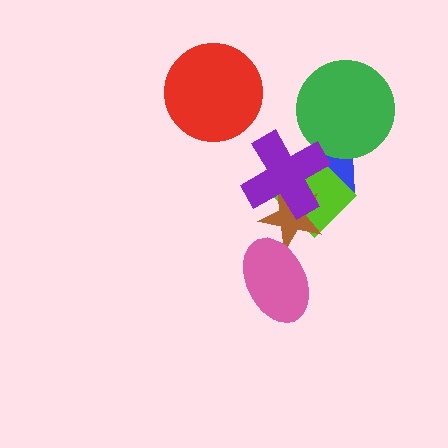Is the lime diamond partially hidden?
Yes, it is partially covered by another shape.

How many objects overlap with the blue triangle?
3 objects overlap with the blue triangle.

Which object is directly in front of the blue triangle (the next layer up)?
The lime diamond is directly in front of the blue triangle.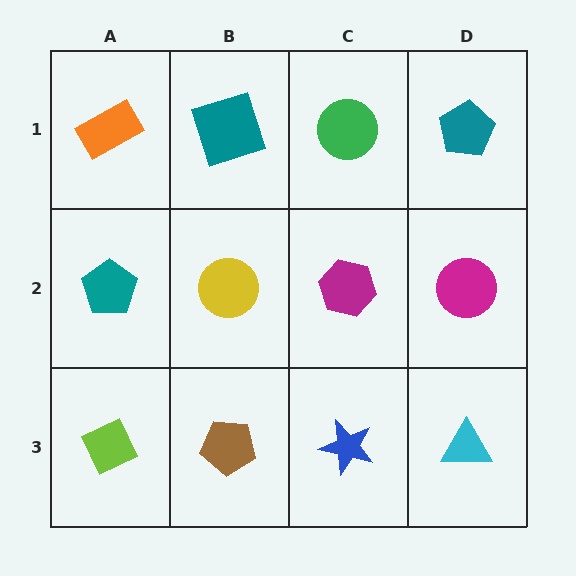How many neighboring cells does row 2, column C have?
4.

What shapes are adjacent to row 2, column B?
A teal square (row 1, column B), a brown pentagon (row 3, column B), a teal pentagon (row 2, column A), a magenta hexagon (row 2, column C).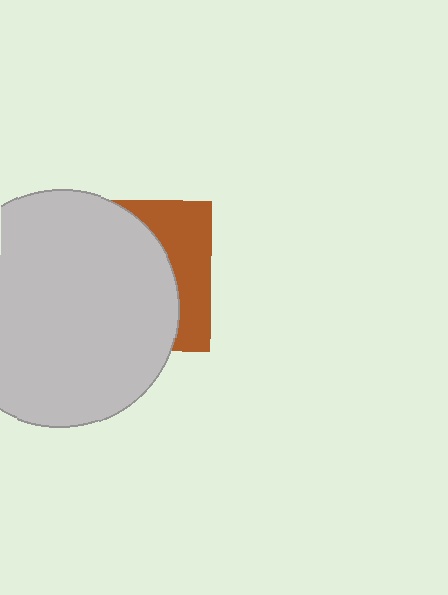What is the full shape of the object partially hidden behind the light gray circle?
The partially hidden object is a brown square.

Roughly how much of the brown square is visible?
A small part of it is visible (roughly 31%).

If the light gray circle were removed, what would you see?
You would see the complete brown square.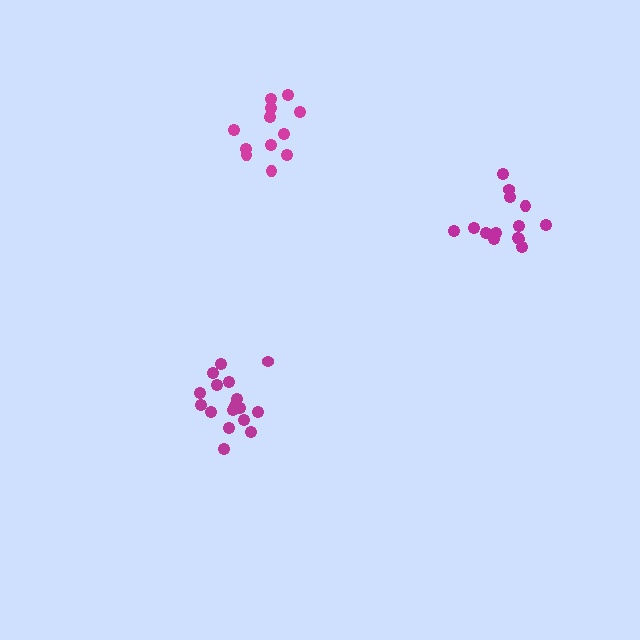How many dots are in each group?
Group 1: 17 dots, Group 2: 12 dots, Group 3: 14 dots (43 total).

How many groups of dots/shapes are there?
There are 3 groups.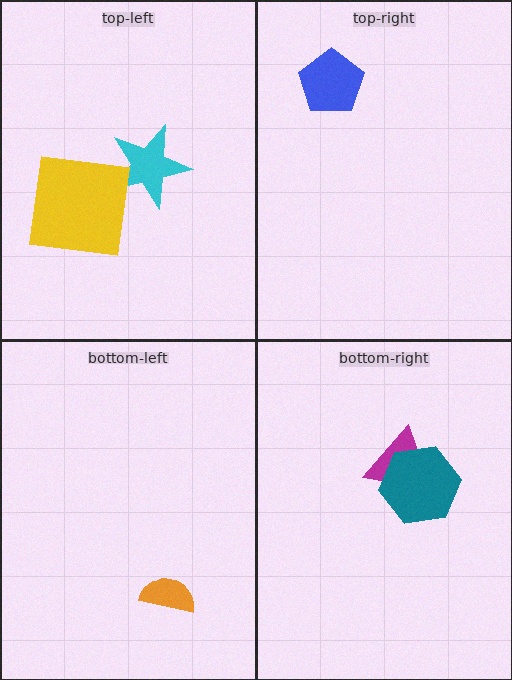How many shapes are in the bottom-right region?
2.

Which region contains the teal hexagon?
The bottom-right region.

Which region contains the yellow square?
The top-left region.